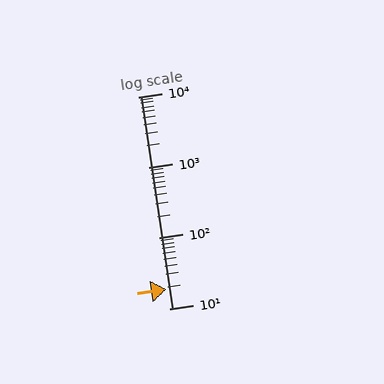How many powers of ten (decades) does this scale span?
The scale spans 3 decades, from 10 to 10000.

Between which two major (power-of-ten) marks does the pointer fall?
The pointer is between 10 and 100.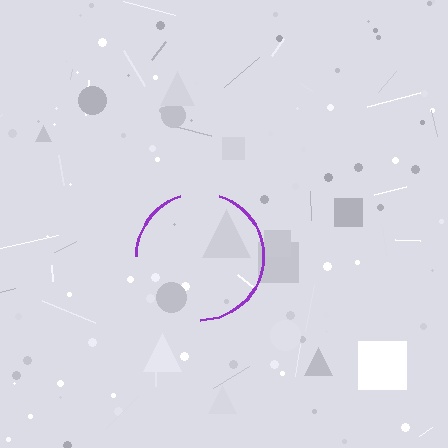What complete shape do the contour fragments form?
The contour fragments form a circle.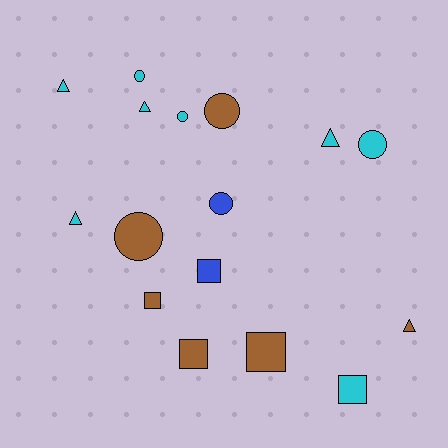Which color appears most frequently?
Cyan, with 8 objects.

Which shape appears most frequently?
Circle, with 6 objects.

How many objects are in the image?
There are 16 objects.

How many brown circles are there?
There are 2 brown circles.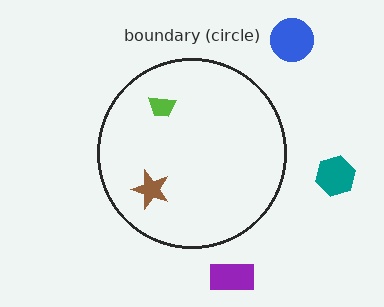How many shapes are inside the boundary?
2 inside, 3 outside.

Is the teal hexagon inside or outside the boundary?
Outside.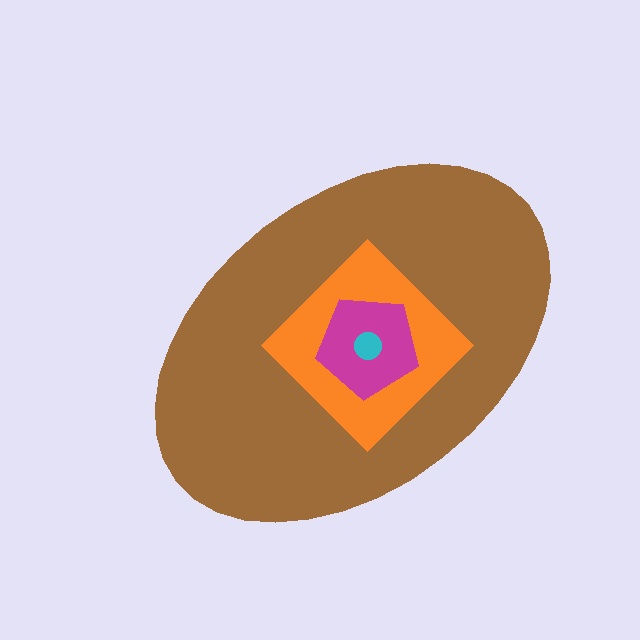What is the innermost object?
The cyan circle.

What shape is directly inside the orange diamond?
The magenta pentagon.